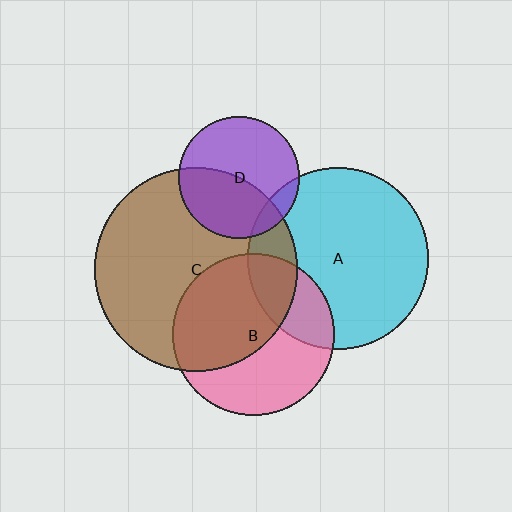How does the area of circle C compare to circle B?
Approximately 1.6 times.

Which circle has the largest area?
Circle C (brown).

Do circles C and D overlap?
Yes.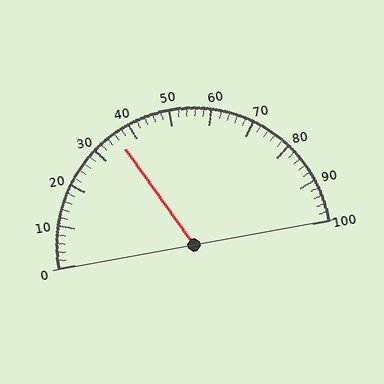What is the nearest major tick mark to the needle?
The nearest major tick mark is 40.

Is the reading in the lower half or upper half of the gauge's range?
The reading is in the lower half of the range (0 to 100).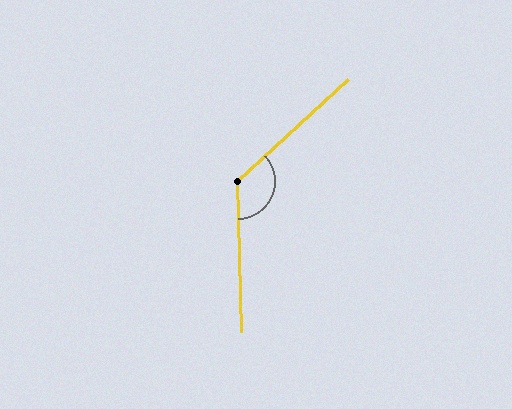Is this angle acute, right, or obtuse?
It is obtuse.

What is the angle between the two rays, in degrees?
Approximately 131 degrees.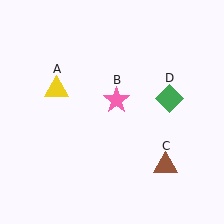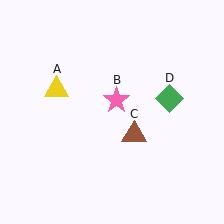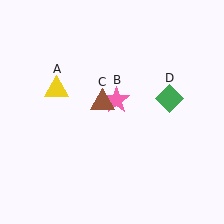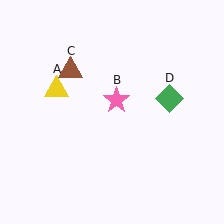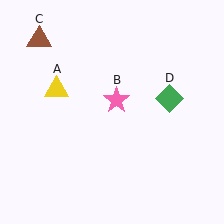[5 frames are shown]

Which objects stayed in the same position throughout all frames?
Yellow triangle (object A) and pink star (object B) and green diamond (object D) remained stationary.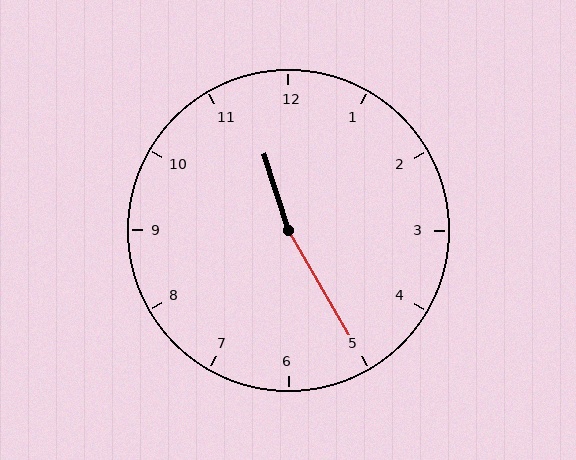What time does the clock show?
11:25.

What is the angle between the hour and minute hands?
Approximately 168 degrees.